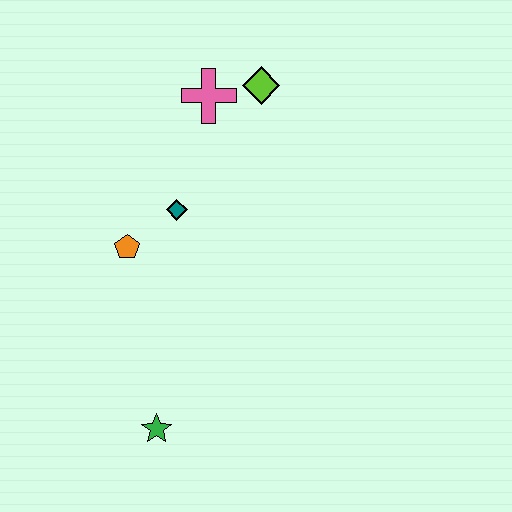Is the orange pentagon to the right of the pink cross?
No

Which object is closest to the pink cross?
The lime diamond is closest to the pink cross.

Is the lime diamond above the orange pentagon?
Yes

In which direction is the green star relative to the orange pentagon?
The green star is below the orange pentagon.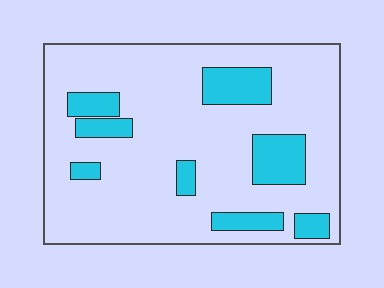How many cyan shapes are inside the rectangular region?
8.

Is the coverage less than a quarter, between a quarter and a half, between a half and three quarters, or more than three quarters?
Less than a quarter.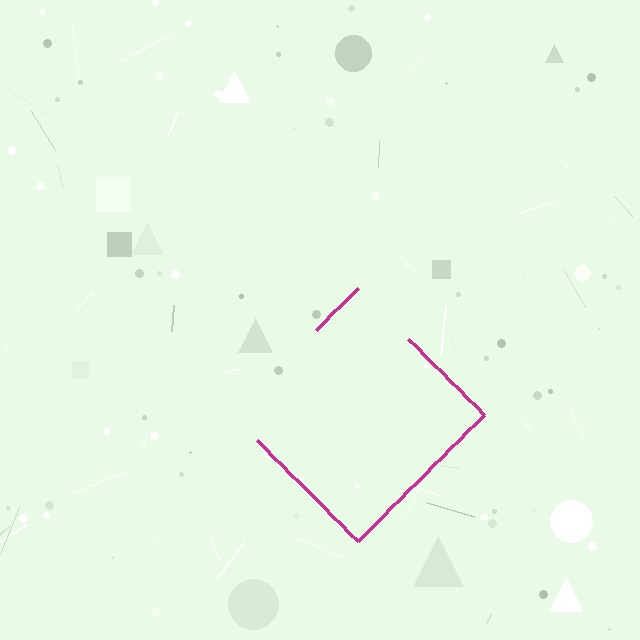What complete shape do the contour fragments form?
The contour fragments form a diamond.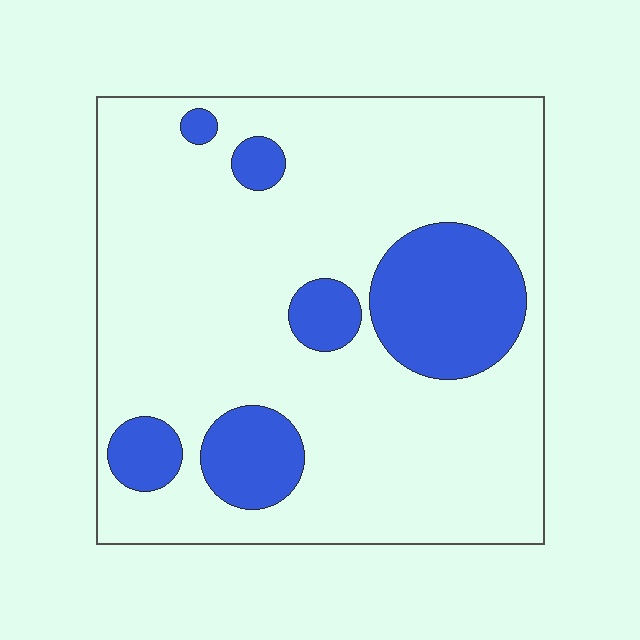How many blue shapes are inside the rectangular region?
6.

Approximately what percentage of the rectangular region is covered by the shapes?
Approximately 20%.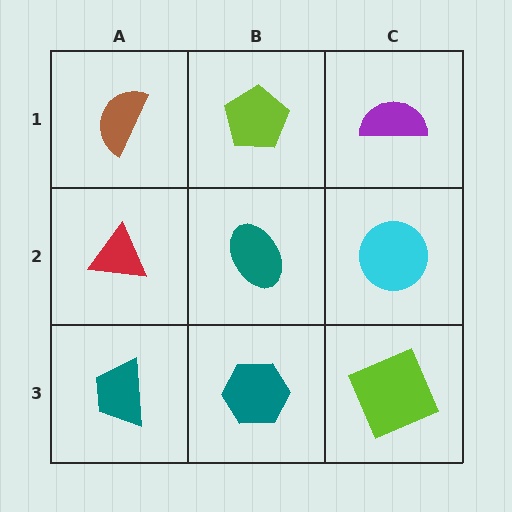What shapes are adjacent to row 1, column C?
A cyan circle (row 2, column C), a lime pentagon (row 1, column B).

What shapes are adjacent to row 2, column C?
A purple semicircle (row 1, column C), a lime square (row 3, column C), a teal ellipse (row 2, column B).